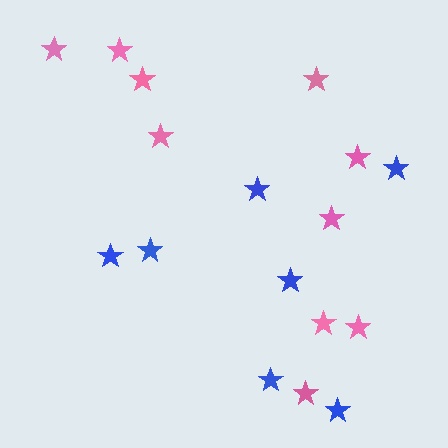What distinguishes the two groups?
There are 2 groups: one group of blue stars (7) and one group of pink stars (10).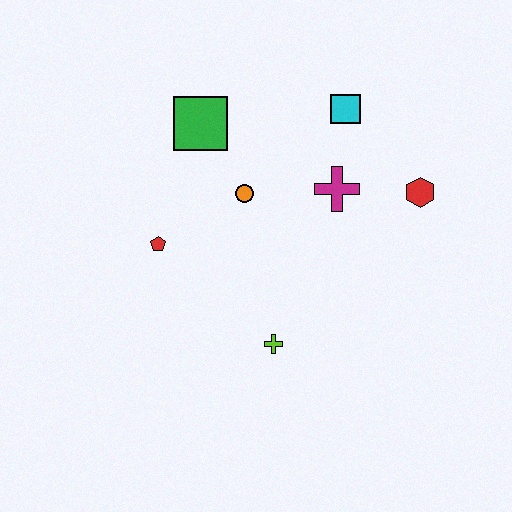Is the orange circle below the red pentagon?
No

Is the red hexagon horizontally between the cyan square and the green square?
No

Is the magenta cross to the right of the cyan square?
No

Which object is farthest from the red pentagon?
The red hexagon is farthest from the red pentagon.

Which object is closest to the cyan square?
The magenta cross is closest to the cyan square.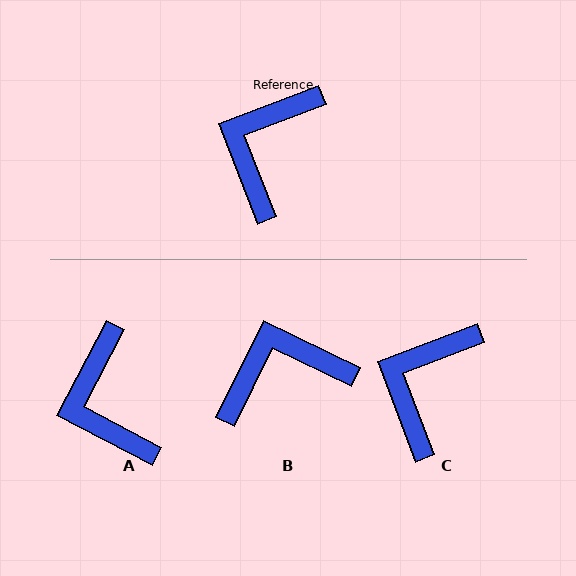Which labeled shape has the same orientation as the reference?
C.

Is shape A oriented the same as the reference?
No, it is off by about 42 degrees.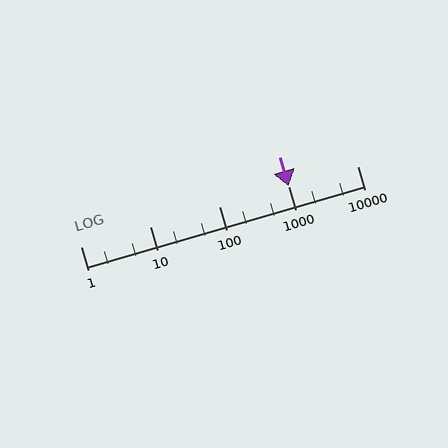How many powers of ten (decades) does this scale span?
The scale spans 4 decades, from 1 to 10000.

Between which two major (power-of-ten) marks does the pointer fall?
The pointer is between 1000 and 10000.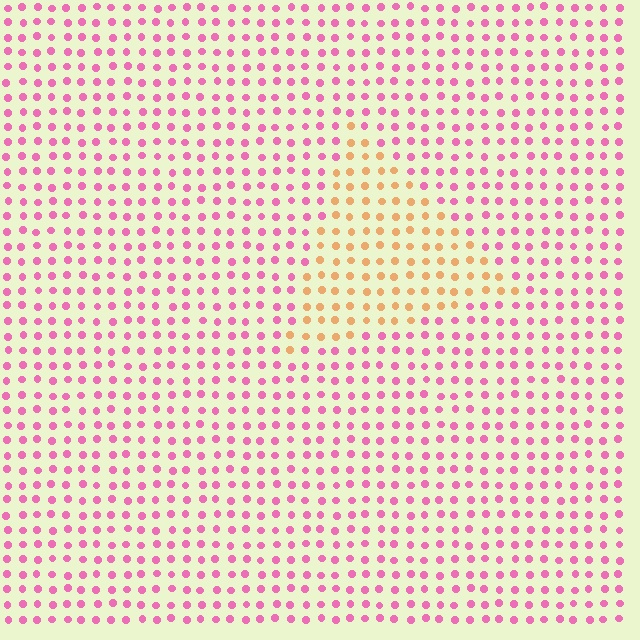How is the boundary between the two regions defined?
The boundary is defined purely by a slight shift in hue (about 62 degrees). Spacing, size, and orientation are identical on both sides.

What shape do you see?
I see a triangle.